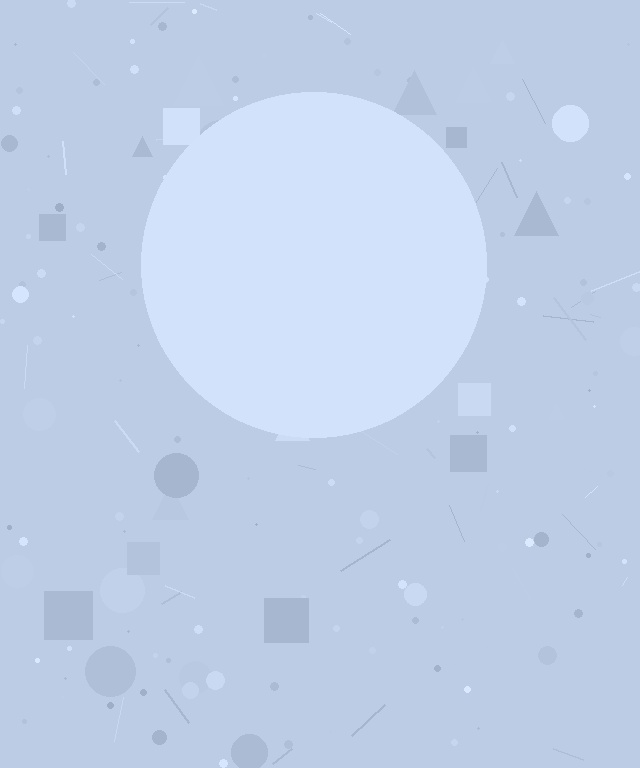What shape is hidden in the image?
A circle is hidden in the image.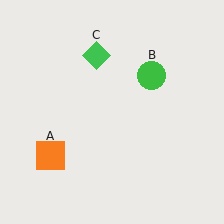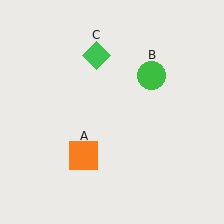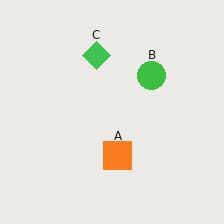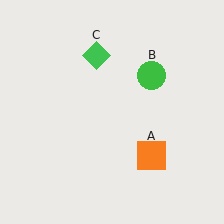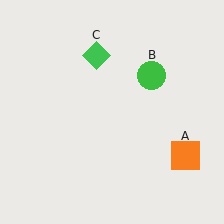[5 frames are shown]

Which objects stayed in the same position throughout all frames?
Green circle (object B) and green diamond (object C) remained stationary.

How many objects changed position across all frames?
1 object changed position: orange square (object A).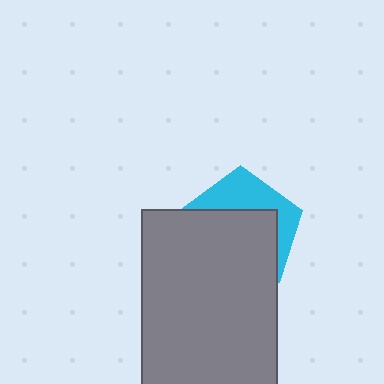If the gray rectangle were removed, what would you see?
You would see the complete cyan pentagon.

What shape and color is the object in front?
The object in front is a gray rectangle.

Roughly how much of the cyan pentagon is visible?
A small part of it is visible (roughly 37%).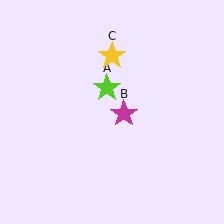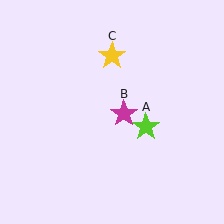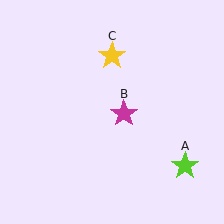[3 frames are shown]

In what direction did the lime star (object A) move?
The lime star (object A) moved down and to the right.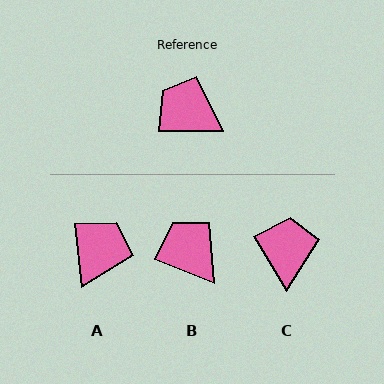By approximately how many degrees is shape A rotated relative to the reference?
Approximately 83 degrees clockwise.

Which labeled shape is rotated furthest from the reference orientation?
A, about 83 degrees away.